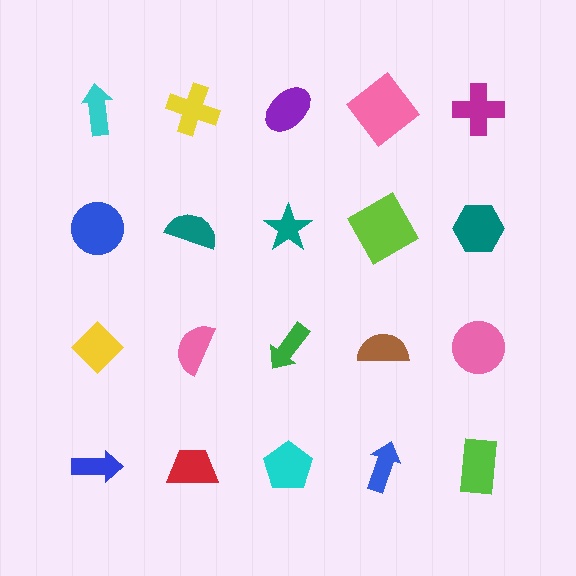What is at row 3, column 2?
A pink semicircle.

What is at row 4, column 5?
A lime rectangle.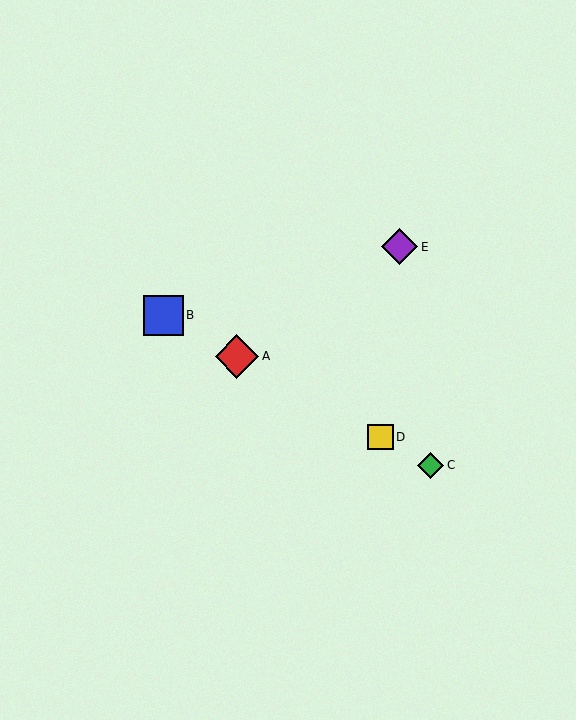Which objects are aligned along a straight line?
Objects A, B, C, D are aligned along a straight line.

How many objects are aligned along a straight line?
4 objects (A, B, C, D) are aligned along a straight line.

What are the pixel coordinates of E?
Object E is at (400, 247).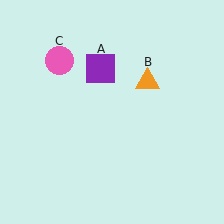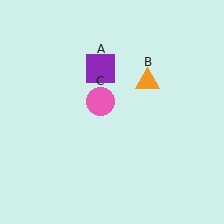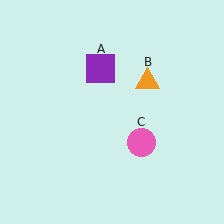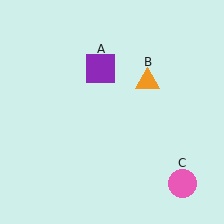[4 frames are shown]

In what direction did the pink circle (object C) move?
The pink circle (object C) moved down and to the right.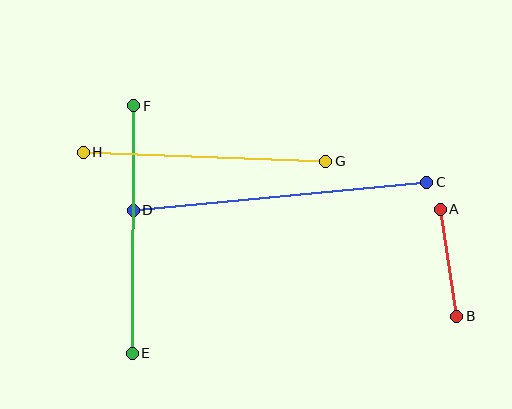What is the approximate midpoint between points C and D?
The midpoint is at approximately (280, 196) pixels.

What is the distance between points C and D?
The distance is approximately 295 pixels.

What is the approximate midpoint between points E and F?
The midpoint is at approximately (133, 229) pixels.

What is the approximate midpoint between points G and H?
The midpoint is at approximately (204, 157) pixels.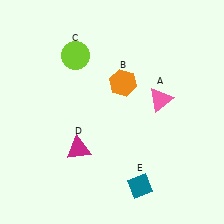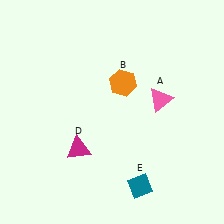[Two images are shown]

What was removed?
The lime circle (C) was removed in Image 2.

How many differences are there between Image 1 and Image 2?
There is 1 difference between the two images.